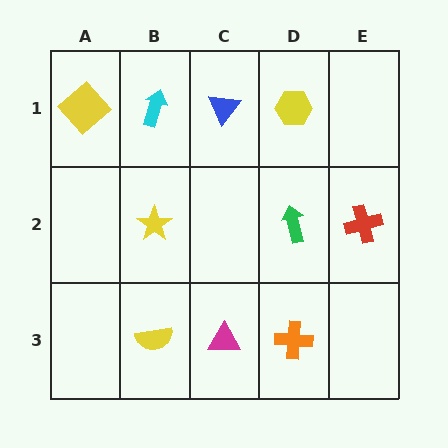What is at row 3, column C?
A magenta triangle.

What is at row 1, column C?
A blue triangle.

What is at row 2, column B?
A yellow star.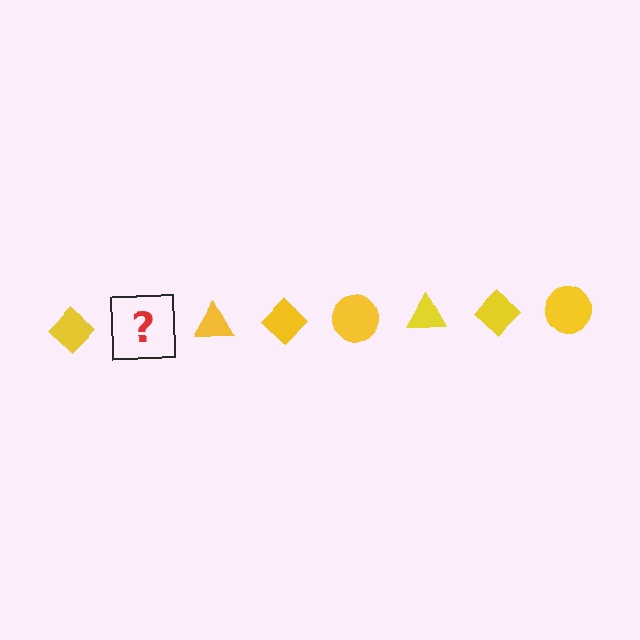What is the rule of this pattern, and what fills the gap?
The rule is that the pattern cycles through diamond, circle, triangle shapes in yellow. The gap should be filled with a yellow circle.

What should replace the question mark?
The question mark should be replaced with a yellow circle.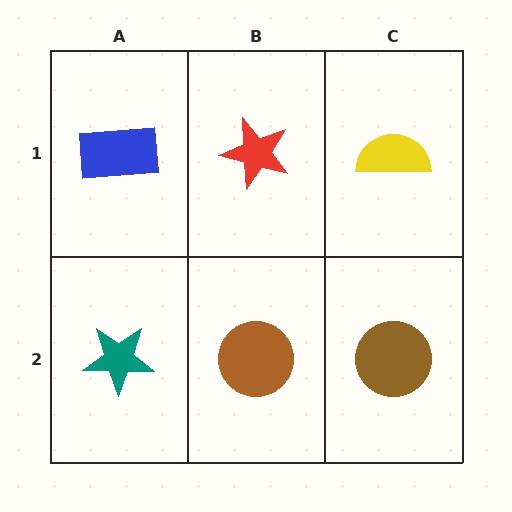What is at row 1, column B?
A red star.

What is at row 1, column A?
A blue rectangle.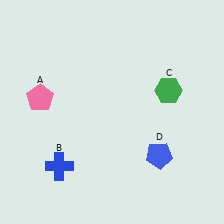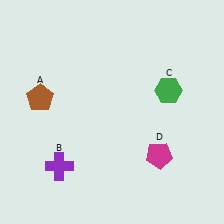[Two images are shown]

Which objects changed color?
A changed from pink to brown. B changed from blue to purple. D changed from blue to magenta.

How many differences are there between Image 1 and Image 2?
There are 3 differences between the two images.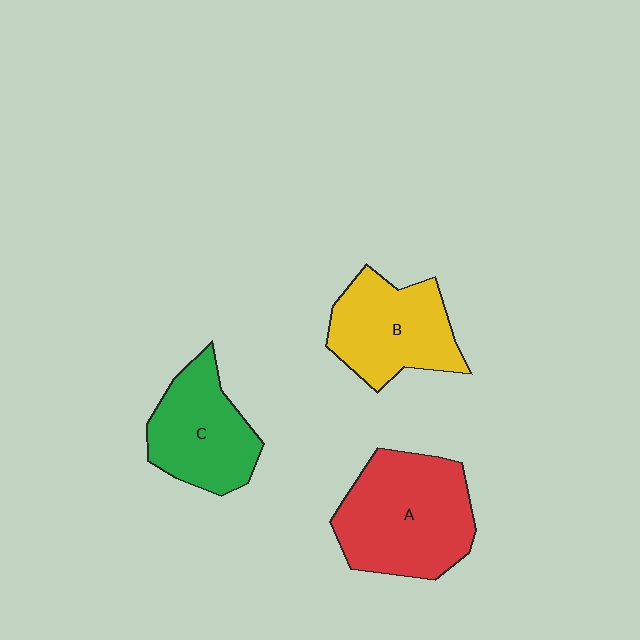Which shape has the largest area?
Shape A (red).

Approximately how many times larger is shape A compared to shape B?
Approximately 1.3 times.